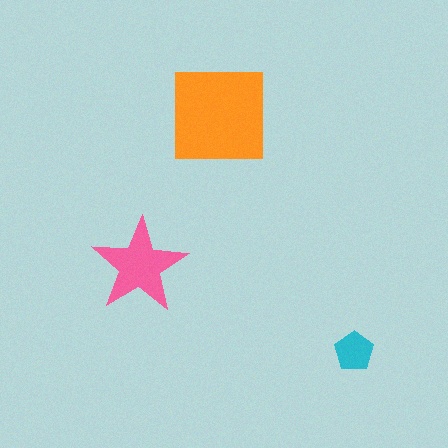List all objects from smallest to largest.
The cyan pentagon, the pink star, the orange square.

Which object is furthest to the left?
The pink star is leftmost.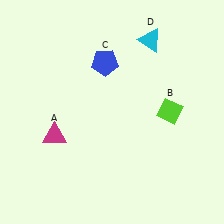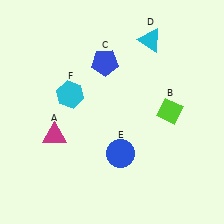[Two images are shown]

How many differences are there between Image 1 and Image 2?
There are 2 differences between the two images.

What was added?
A blue circle (E), a cyan hexagon (F) were added in Image 2.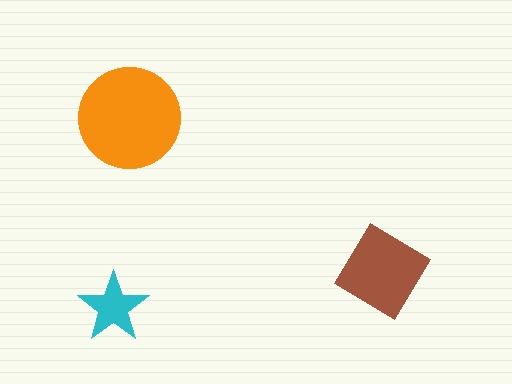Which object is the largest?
The orange circle.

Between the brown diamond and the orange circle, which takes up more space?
The orange circle.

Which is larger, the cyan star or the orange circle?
The orange circle.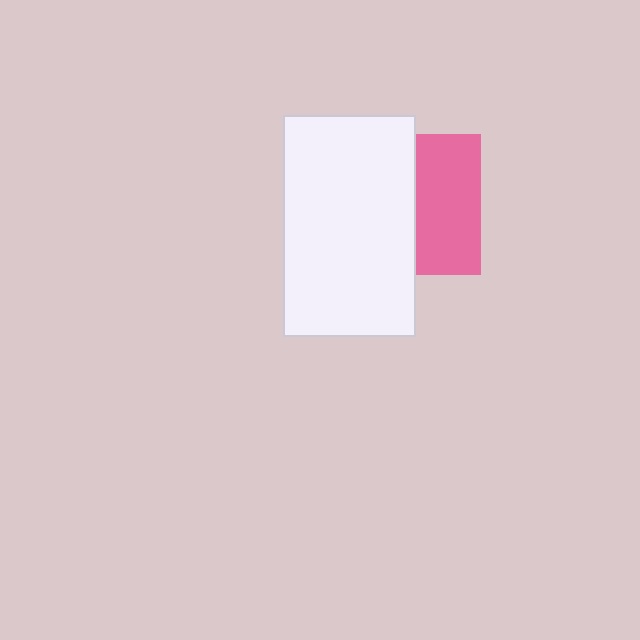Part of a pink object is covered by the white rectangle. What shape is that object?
It is a square.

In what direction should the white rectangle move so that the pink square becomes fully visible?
The white rectangle should move left. That is the shortest direction to clear the overlap and leave the pink square fully visible.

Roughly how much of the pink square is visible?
About half of it is visible (roughly 47%).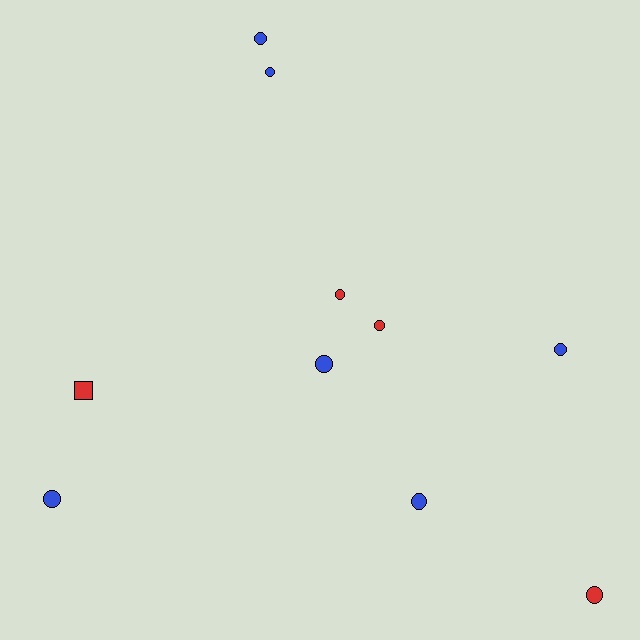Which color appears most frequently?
Blue, with 6 objects.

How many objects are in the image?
There are 10 objects.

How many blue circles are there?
There are 6 blue circles.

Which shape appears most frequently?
Circle, with 9 objects.